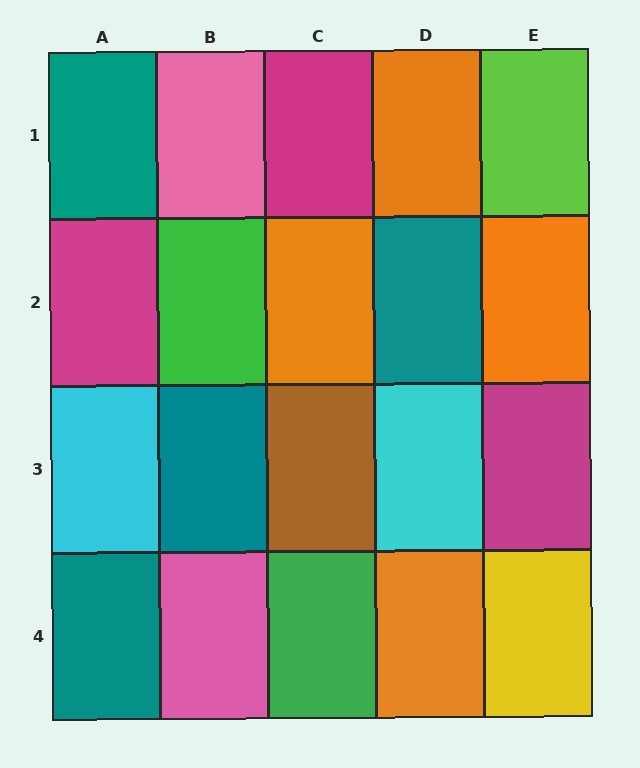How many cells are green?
2 cells are green.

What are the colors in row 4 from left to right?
Teal, pink, green, orange, yellow.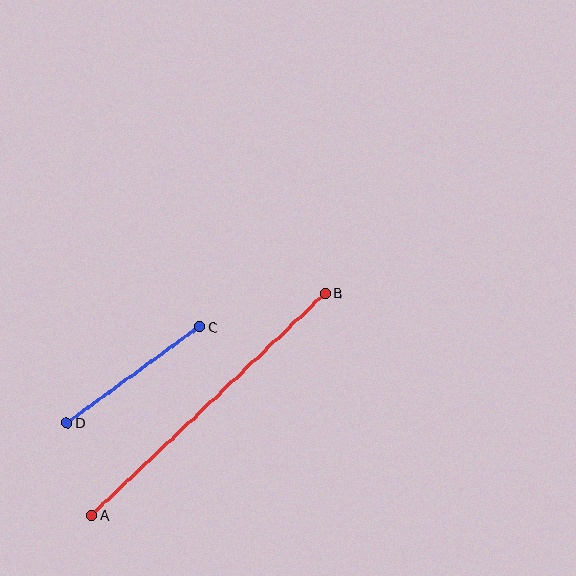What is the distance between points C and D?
The distance is approximately 164 pixels.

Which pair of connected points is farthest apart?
Points A and B are farthest apart.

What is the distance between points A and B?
The distance is approximately 322 pixels.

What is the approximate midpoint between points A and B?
The midpoint is at approximately (208, 404) pixels.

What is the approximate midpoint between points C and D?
The midpoint is at approximately (133, 375) pixels.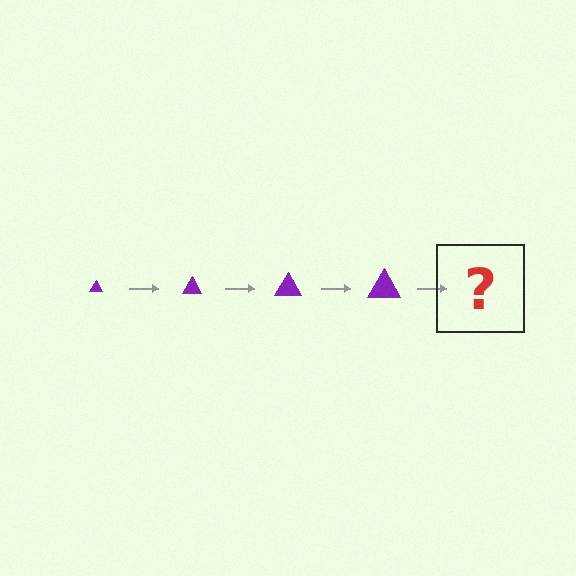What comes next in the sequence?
The next element should be a purple triangle, larger than the previous one.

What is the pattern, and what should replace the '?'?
The pattern is that the triangle gets progressively larger each step. The '?' should be a purple triangle, larger than the previous one.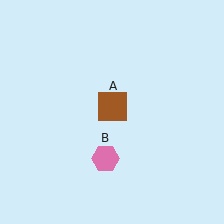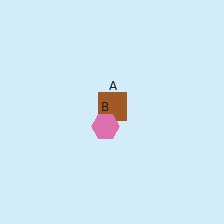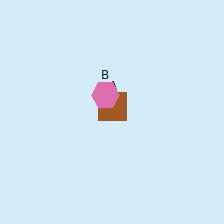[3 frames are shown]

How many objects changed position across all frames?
1 object changed position: pink hexagon (object B).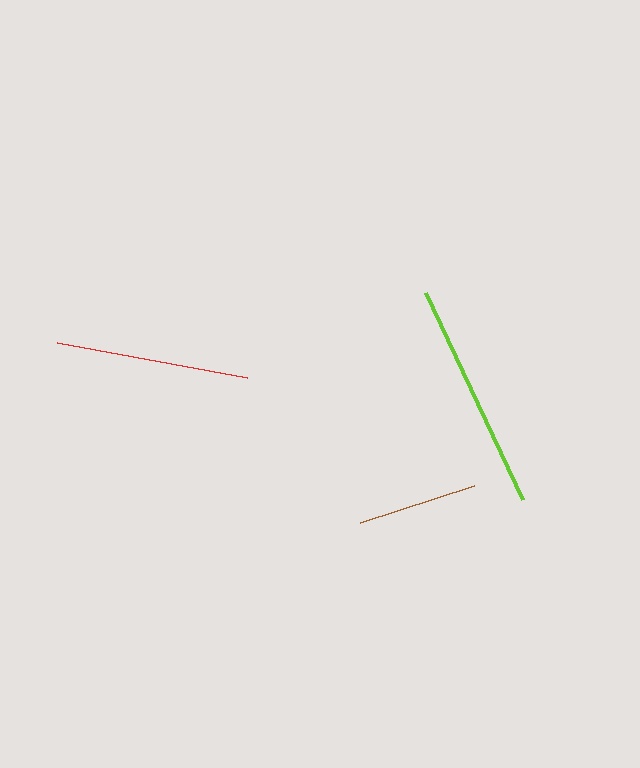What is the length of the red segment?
The red segment is approximately 193 pixels long.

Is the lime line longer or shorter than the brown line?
The lime line is longer than the brown line.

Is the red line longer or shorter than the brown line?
The red line is longer than the brown line.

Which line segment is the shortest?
The brown line is the shortest at approximately 120 pixels.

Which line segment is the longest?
The lime line is the longest at approximately 229 pixels.